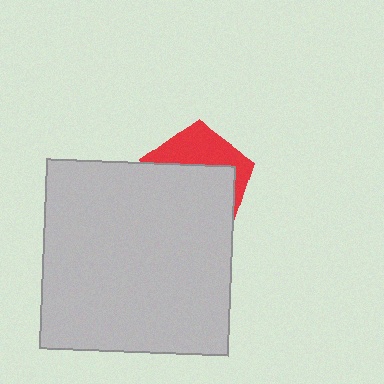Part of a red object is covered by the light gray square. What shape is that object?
It is a pentagon.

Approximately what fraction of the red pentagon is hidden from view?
Roughly 64% of the red pentagon is hidden behind the light gray square.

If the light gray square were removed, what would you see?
You would see the complete red pentagon.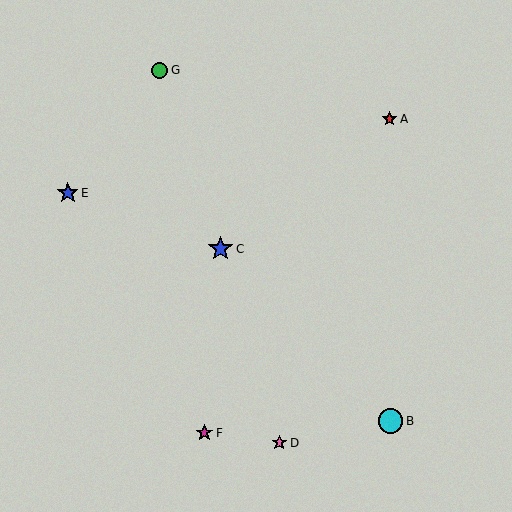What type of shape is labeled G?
Shape G is a green circle.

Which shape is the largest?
The cyan circle (labeled B) is the largest.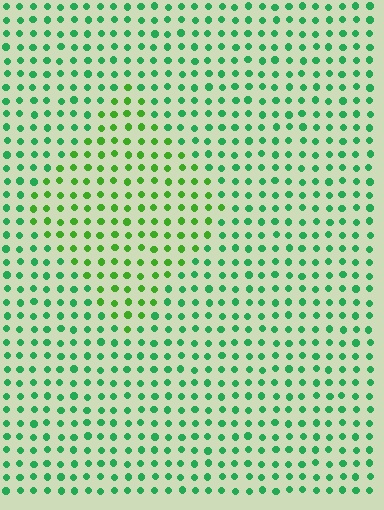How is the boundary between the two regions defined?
The boundary is defined purely by a slight shift in hue (about 32 degrees). Spacing, size, and orientation are identical on both sides.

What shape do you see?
I see a diamond.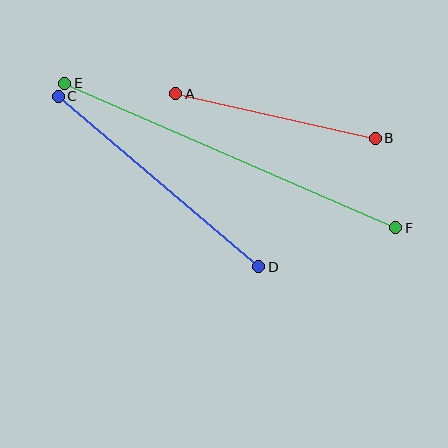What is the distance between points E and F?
The distance is approximately 361 pixels.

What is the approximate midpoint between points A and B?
The midpoint is at approximately (276, 116) pixels.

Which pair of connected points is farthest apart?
Points E and F are farthest apart.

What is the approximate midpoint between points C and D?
The midpoint is at approximately (158, 181) pixels.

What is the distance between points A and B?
The distance is approximately 204 pixels.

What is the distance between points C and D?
The distance is approximately 263 pixels.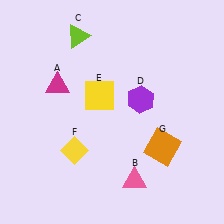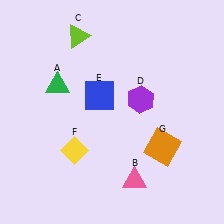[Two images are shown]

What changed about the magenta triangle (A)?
In Image 1, A is magenta. In Image 2, it changed to green.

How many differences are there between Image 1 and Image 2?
There are 2 differences between the two images.